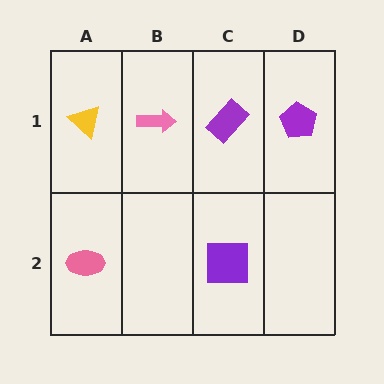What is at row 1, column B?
A pink arrow.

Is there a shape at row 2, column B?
No, that cell is empty.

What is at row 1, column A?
A yellow triangle.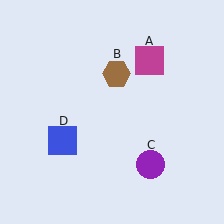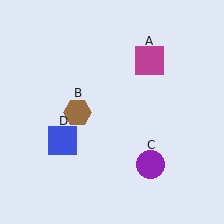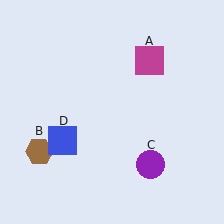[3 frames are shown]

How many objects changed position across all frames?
1 object changed position: brown hexagon (object B).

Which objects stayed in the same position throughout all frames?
Magenta square (object A) and purple circle (object C) and blue square (object D) remained stationary.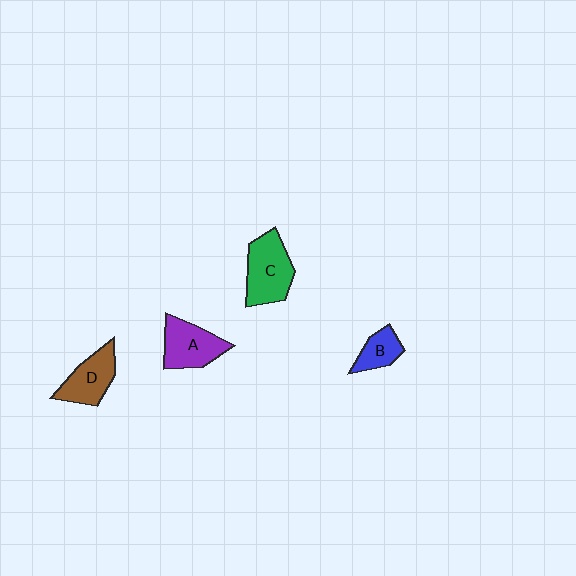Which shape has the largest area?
Shape C (green).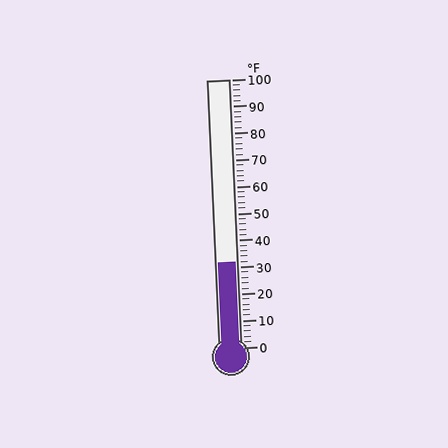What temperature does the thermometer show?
The thermometer shows approximately 32°F.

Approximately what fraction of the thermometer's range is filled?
The thermometer is filled to approximately 30% of its range.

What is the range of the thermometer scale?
The thermometer scale ranges from 0°F to 100°F.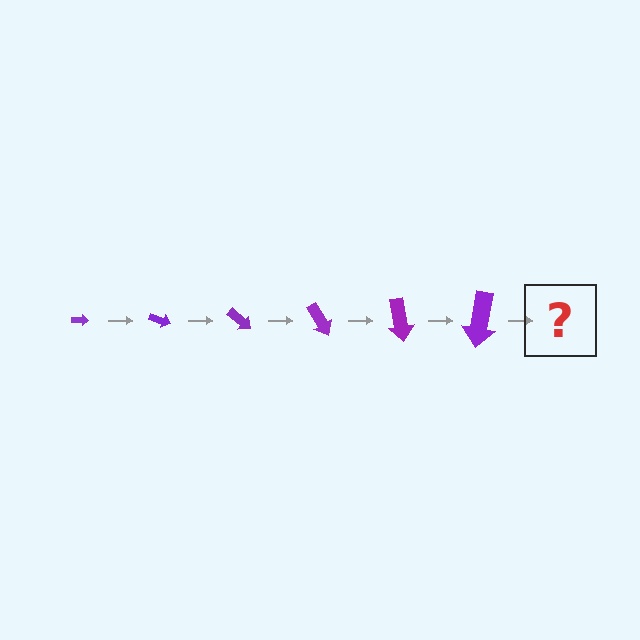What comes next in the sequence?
The next element should be an arrow, larger than the previous one and rotated 120 degrees from the start.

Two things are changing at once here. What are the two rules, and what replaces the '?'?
The two rules are that the arrow grows larger each step and it rotates 20 degrees each step. The '?' should be an arrow, larger than the previous one and rotated 120 degrees from the start.